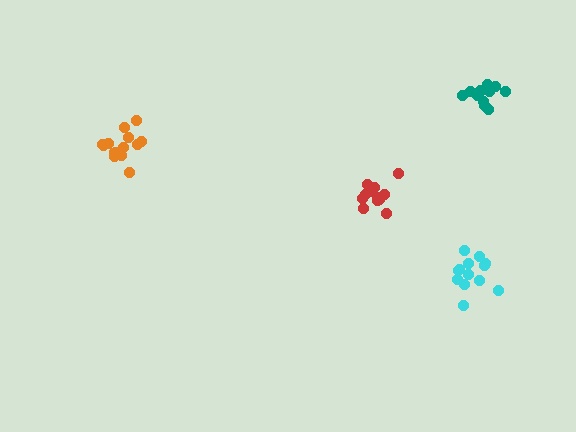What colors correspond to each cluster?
The clusters are colored: teal, red, cyan, orange.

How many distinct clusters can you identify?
There are 4 distinct clusters.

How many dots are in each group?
Group 1: 12 dots, Group 2: 13 dots, Group 3: 13 dots, Group 4: 14 dots (52 total).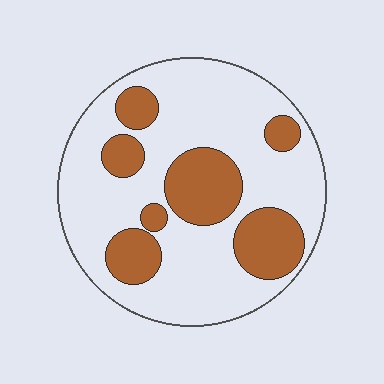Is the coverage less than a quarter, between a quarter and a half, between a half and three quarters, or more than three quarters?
Between a quarter and a half.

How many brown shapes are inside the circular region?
7.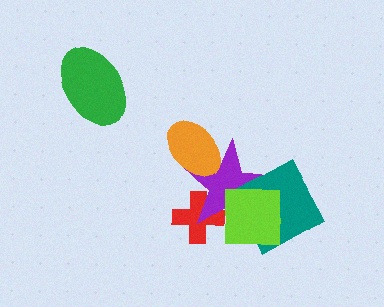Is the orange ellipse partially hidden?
No, no other shape covers it.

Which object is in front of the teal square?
The lime square is in front of the teal square.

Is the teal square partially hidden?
Yes, it is partially covered by another shape.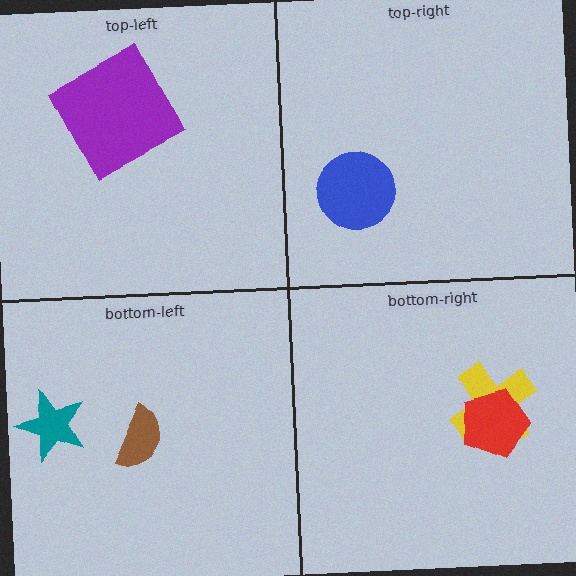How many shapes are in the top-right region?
1.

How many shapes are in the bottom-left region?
2.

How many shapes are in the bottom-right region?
2.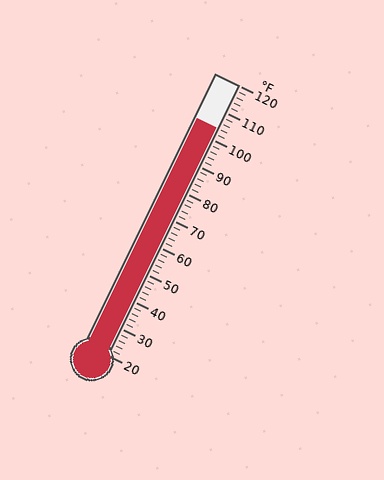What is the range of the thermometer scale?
The thermometer scale ranges from 20°F to 120°F.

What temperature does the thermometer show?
The thermometer shows approximately 104°F.